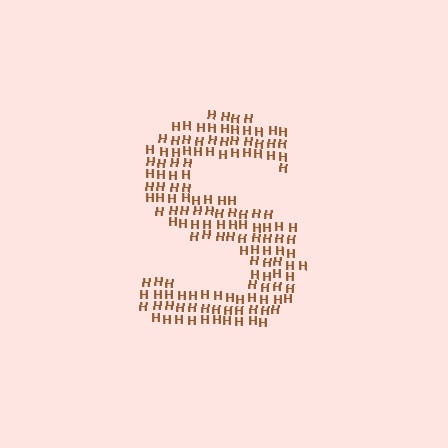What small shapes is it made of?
It is made of small letter H's.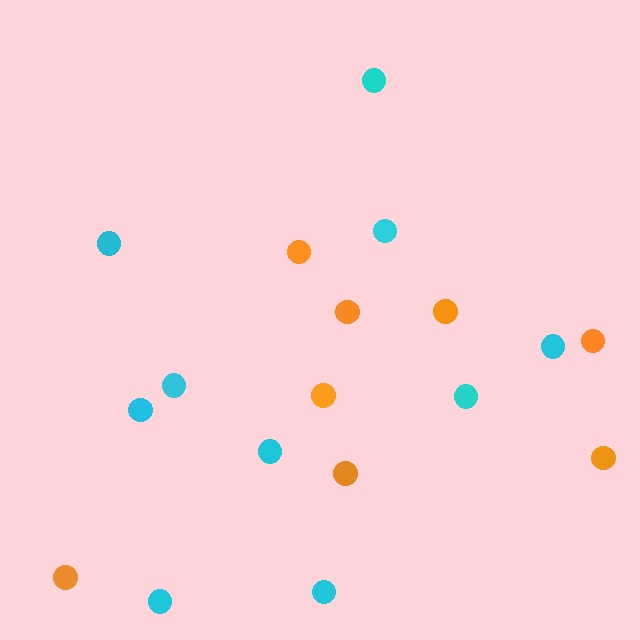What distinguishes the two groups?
There are 2 groups: one group of cyan circles (10) and one group of orange circles (8).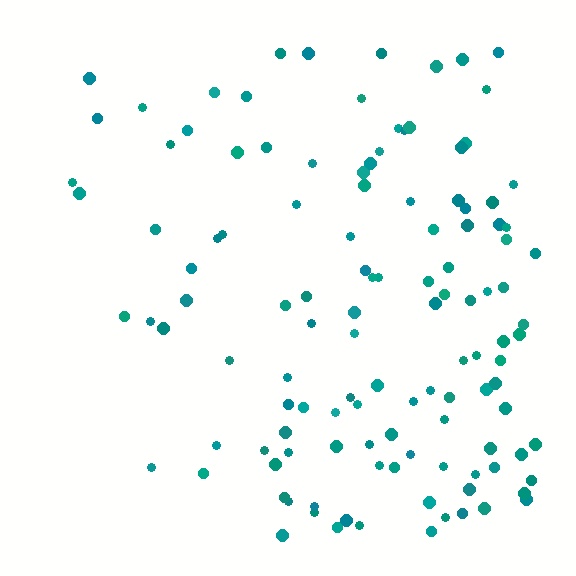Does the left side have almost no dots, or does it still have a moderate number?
Still a moderate number, just noticeably fewer than the right.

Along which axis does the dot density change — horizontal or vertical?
Horizontal.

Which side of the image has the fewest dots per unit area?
The left.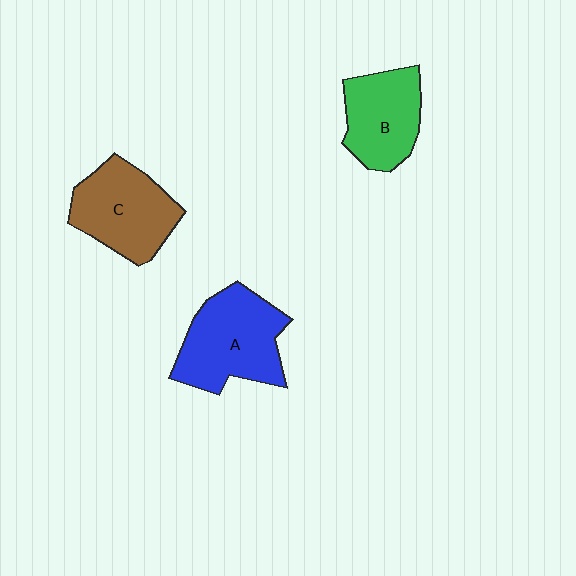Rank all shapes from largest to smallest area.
From largest to smallest: A (blue), C (brown), B (green).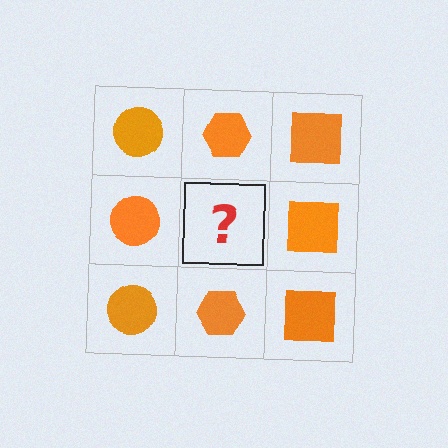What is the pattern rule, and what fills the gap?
The rule is that each column has a consistent shape. The gap should be filled with an orange hexagon.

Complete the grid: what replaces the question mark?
The question mark should be replaced with an orange hexagon.